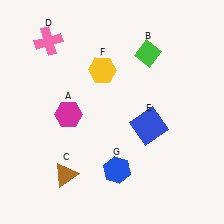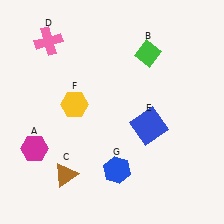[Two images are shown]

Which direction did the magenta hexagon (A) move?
The magenta hexagon (A) moved down.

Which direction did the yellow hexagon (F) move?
The yellow hexagon (F) moved down.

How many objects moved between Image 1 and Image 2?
2 objects moved between the two images.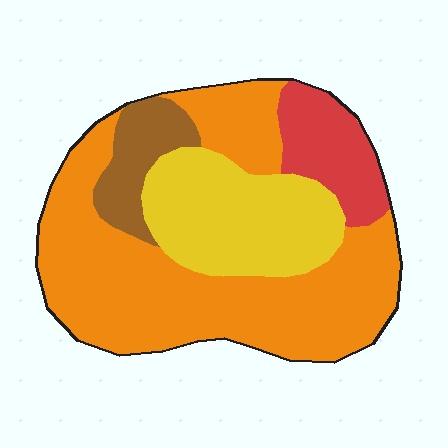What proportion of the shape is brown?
Brown covers around 10% of the shape.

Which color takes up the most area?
Orange, at roughly 55%.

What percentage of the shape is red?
Red covers 12% of the shape.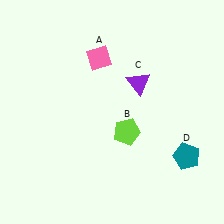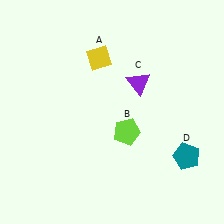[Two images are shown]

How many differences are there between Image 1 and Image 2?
There is 1 difference between the two images.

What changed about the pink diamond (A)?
In Image 1, A is pink. In Image 2, it changed to yellow.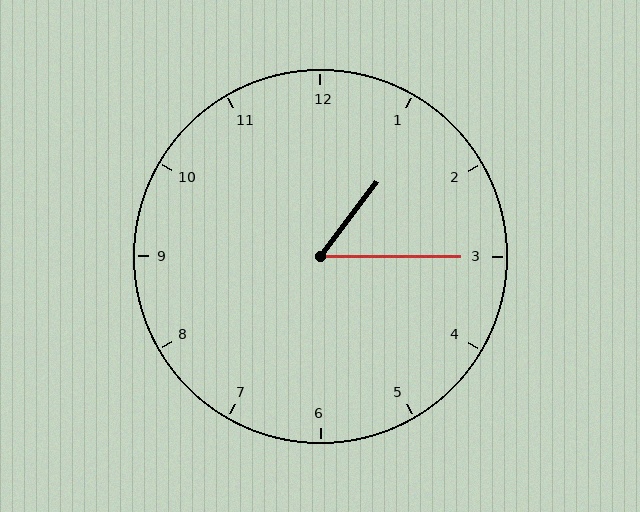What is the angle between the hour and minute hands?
Approximately 52 degrees.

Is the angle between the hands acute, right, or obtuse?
It is acute.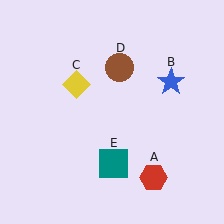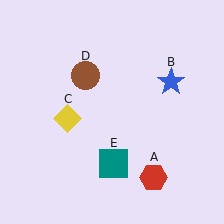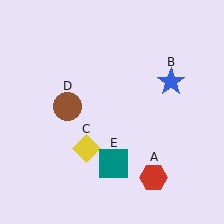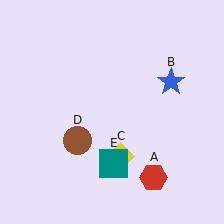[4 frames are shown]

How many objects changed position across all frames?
2 objects changed position: yellow diamond (object C), brown circle (object D).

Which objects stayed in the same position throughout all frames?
Red hexagon (object A) and blue star (object B) and teal square (object E) remained stationary.